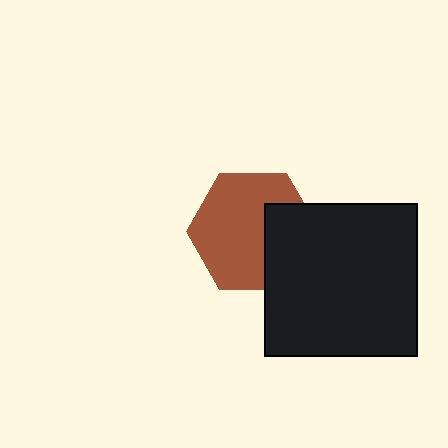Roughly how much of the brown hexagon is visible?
Most of it is visible (roughly 68%).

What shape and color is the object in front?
The object in front is a black square.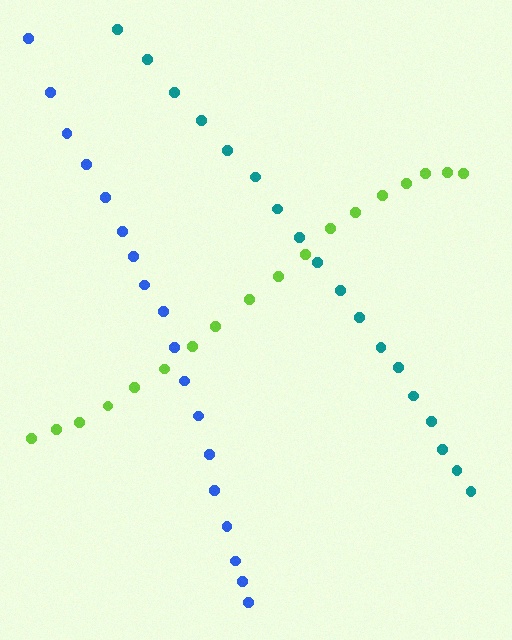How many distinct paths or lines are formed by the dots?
There are 3 distinct paths.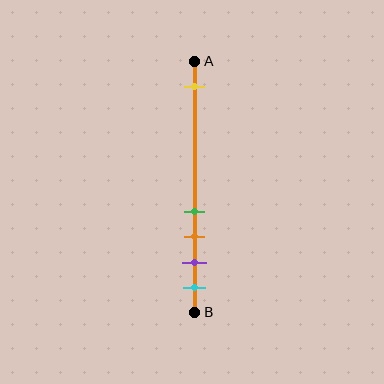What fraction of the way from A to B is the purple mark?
The purple mark is approximately 80% (0.8) of the way from A to B.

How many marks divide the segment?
There are 5 marks dividing the segment.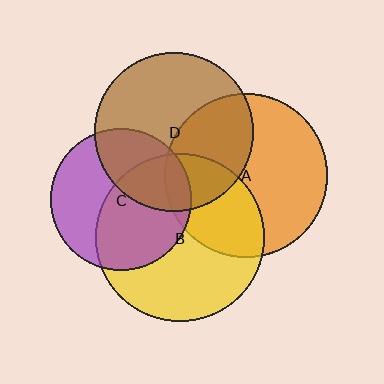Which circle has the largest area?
Circle B (yellow).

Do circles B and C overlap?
Yes.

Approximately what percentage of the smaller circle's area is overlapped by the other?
Approximately 50%.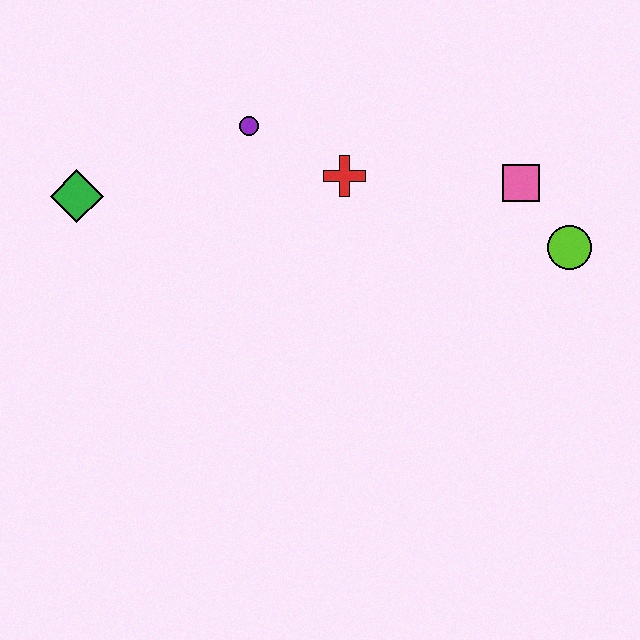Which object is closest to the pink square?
The lime circle is closest to the pink square.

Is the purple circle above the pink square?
Yes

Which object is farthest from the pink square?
The green diamond is farthest from the pink square.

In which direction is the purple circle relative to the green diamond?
The purple circle is to the right of the green diamond.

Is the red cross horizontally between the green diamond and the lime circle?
Yes